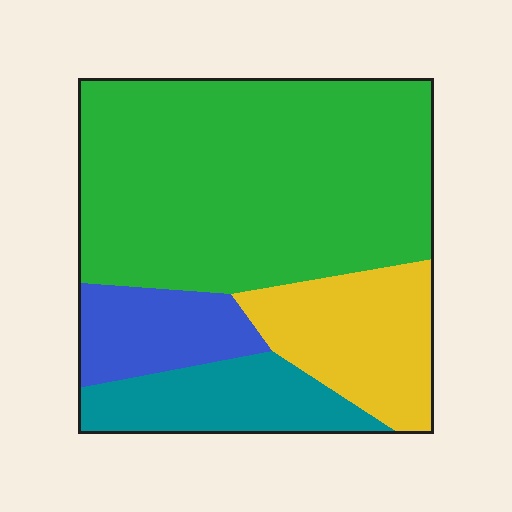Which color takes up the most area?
Green, at roughly 55%.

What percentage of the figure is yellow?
Yellow covers roughly 15% of the figure.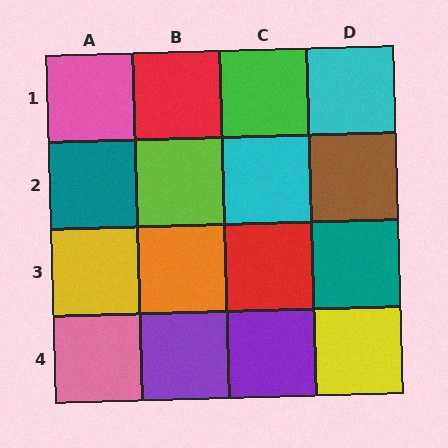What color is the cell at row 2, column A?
Teal.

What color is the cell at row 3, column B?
Orange.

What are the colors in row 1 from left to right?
Pink, red, green, cyan.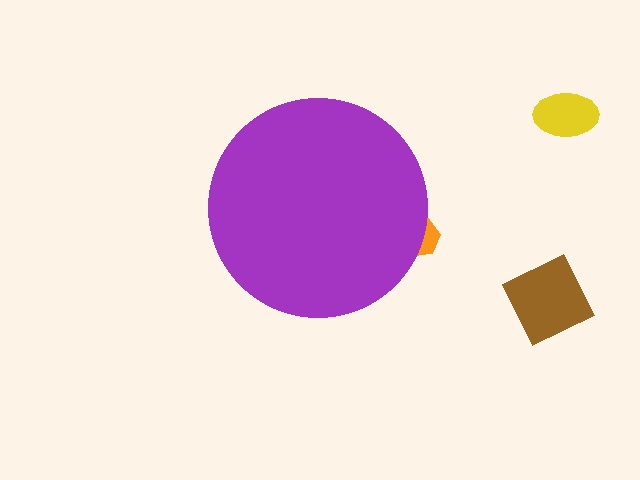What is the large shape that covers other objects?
A purple circle.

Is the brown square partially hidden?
No, the brown square is fully visible.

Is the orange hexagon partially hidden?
Yes, the orange hexagon is partially hidden behind the purple circle.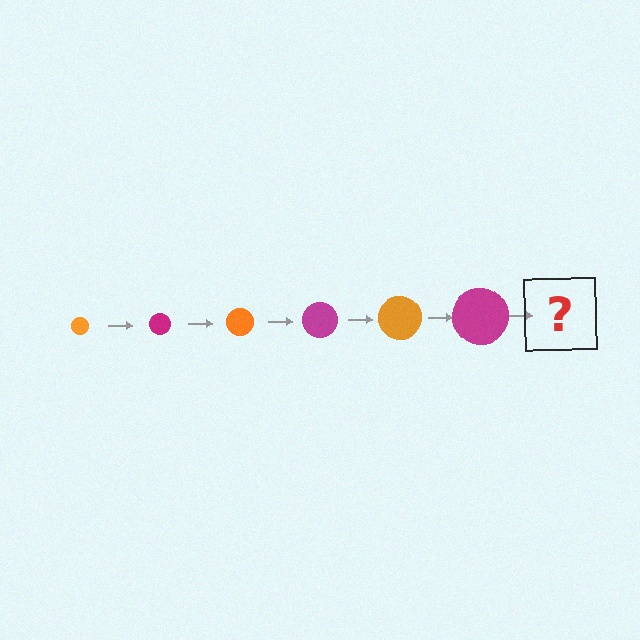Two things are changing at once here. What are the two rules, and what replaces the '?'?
The two rules are that the circle grows larger each step and the color cycles through orange and magenta. The '?' should be an orange circle, larger than the previous one.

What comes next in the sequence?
The next element should be an orange circle, larger than the previous one.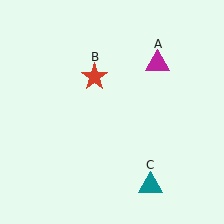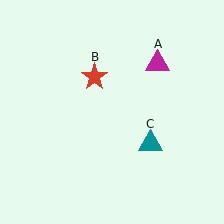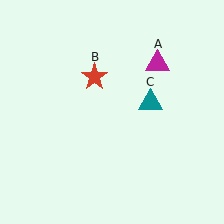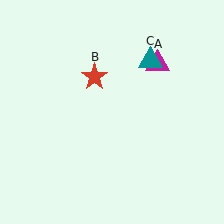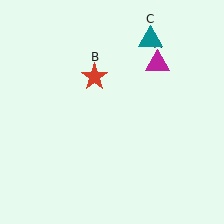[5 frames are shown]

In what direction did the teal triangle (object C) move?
The teal triangle (object C) moved up.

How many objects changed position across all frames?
1 object changed position: teal triangle (object C).